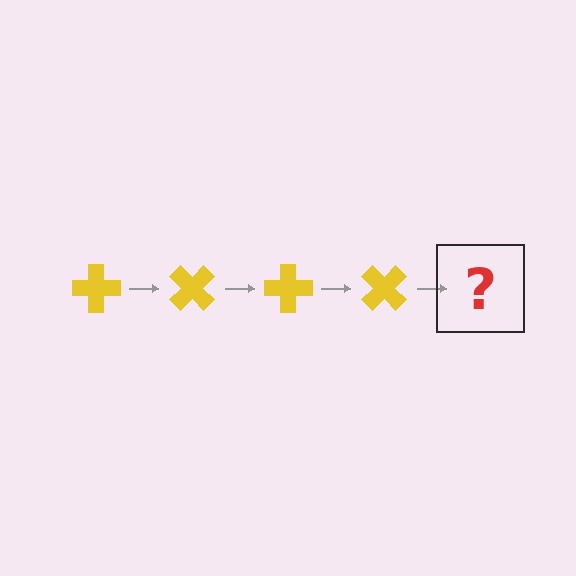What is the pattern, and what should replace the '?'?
The pattern is that the cross rotates 45 degrees each step. The '?' should be a yellow cross rotated 180 degrees.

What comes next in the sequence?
The next element should be a yellow cross rotated 180 degrees.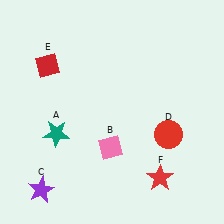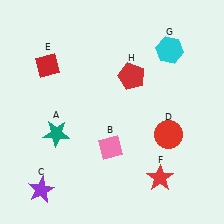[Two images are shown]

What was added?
A cyan hexagon (G), a red pentagon (H) were added in Image 2.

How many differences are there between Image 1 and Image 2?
There are 2 differences between the two images.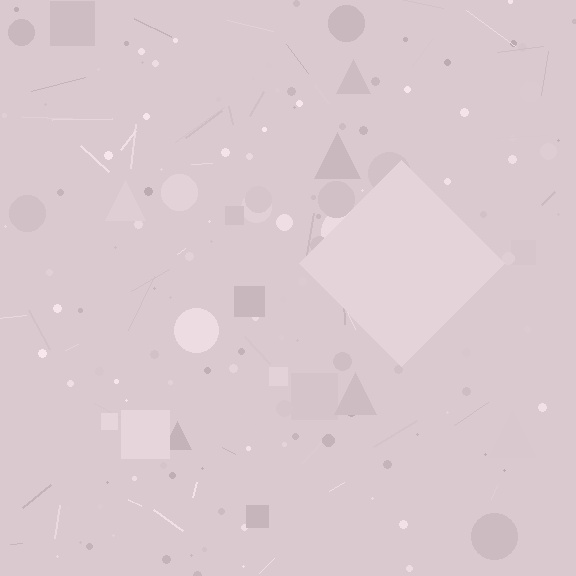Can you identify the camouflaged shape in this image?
The camouflaged shape is a diamond.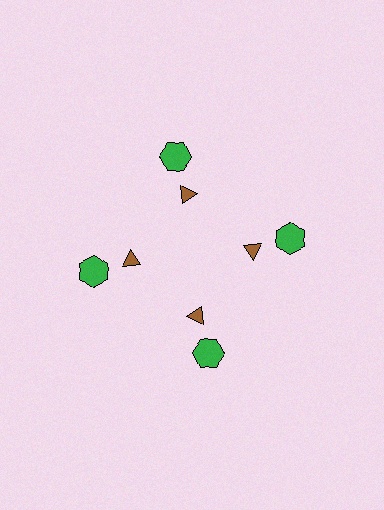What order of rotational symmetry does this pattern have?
This pattern has 4-fold rotational symmetry.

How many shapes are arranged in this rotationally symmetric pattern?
There are 8 shapes, arranged in 4 groups of 2.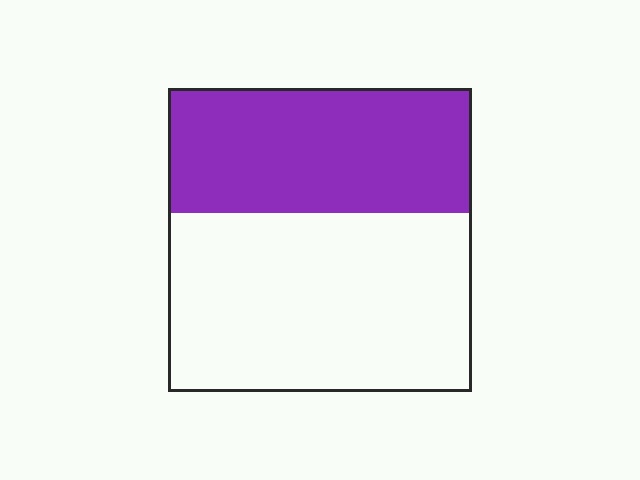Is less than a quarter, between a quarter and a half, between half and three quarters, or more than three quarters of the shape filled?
Between a quarter and a half.